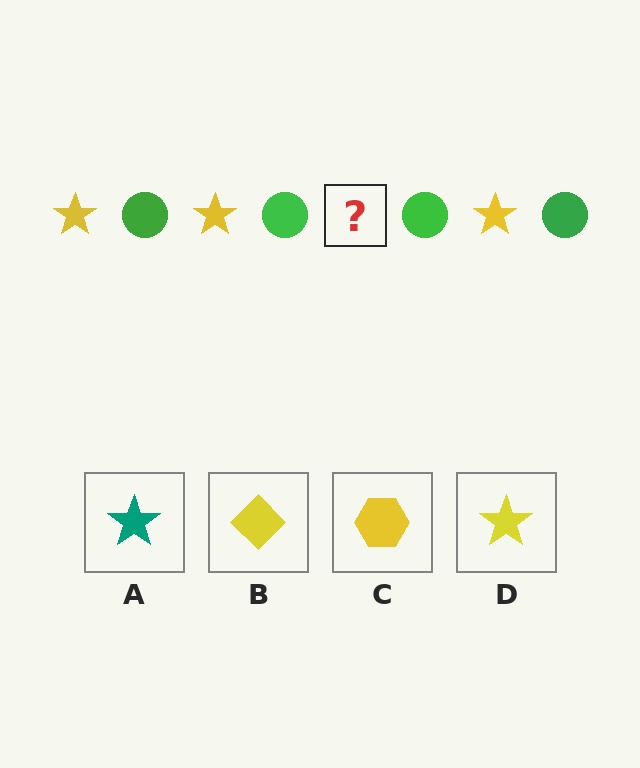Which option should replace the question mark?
Option D.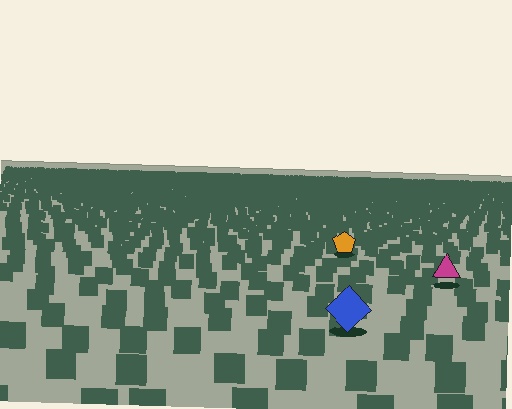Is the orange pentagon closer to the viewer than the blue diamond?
No. The blue diamond is closer — you can tell from the texture gradient: the ground texture is coarser near it.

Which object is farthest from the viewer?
The orange pentagon is farthest from the viewer. It appears smaller and the ground texture around it is denser.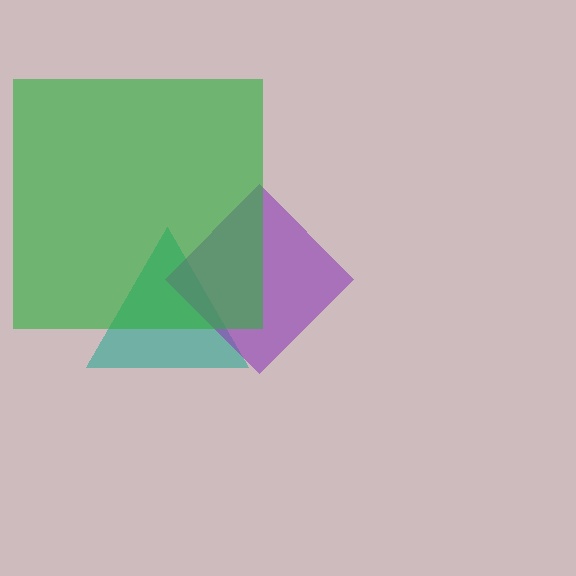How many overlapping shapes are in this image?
There are 3 overlapping shapes in the image.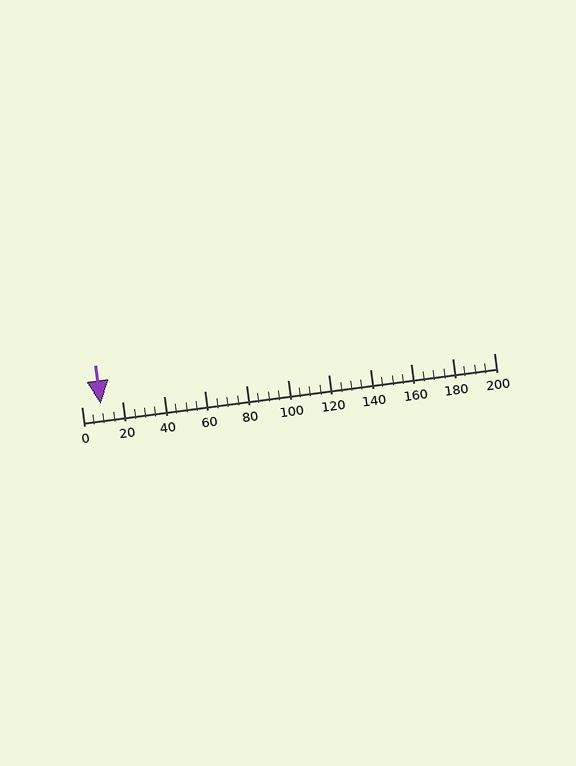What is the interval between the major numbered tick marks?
The major tick marks are spaced 20 units apart.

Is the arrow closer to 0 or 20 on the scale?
The arrow is closer to 0.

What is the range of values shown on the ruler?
The ruler shows values from 0 to 200.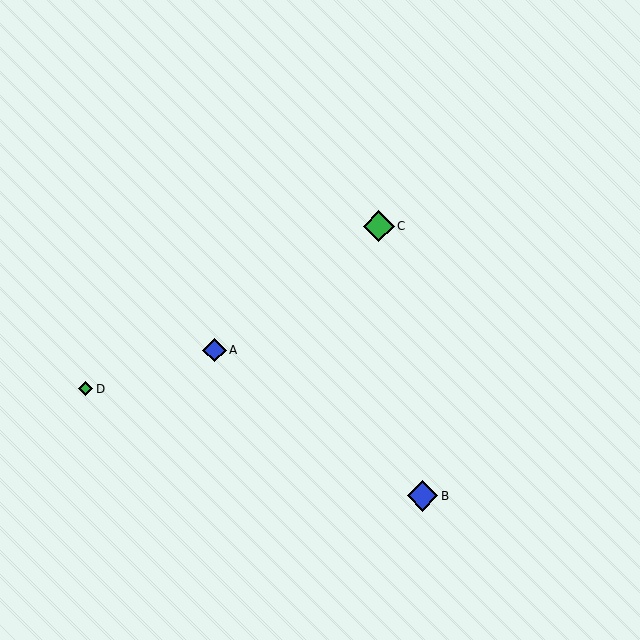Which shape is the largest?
The green diamond (labeled C) is the largest.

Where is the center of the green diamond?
The center of the green diamond is at (86, 389).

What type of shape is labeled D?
Shape D is a green diamond.